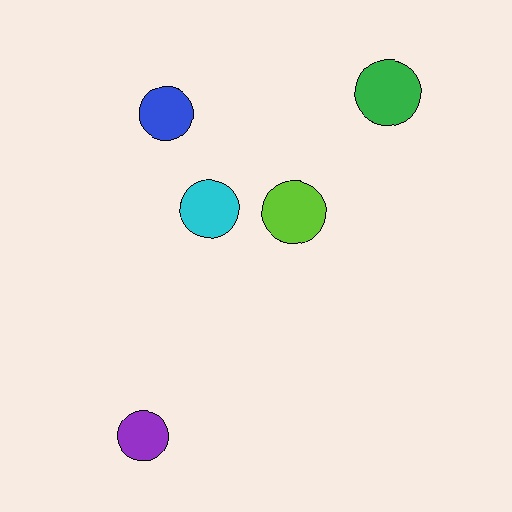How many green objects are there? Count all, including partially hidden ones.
There is 1 green object.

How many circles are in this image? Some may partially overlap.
There are 5 circles.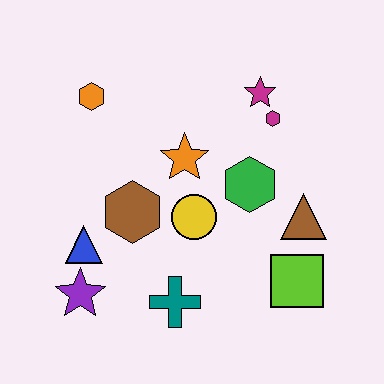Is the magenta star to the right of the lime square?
No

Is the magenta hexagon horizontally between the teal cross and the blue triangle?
No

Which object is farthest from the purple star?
The magenta star is farthest from the purple star.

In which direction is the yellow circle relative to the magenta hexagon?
The yellow circle is below the magenta hexagon.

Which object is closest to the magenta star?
The magenta hexagon is closest to the magenta star.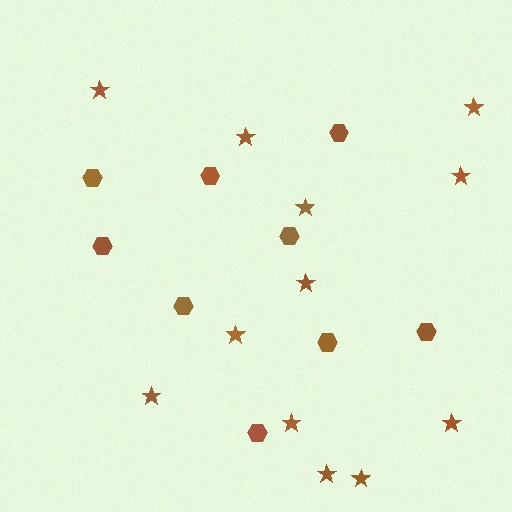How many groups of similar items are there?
There are 2 groups: one group of hexagons (9) and one group of stars (12).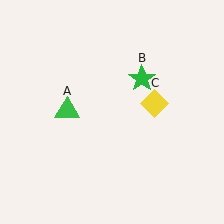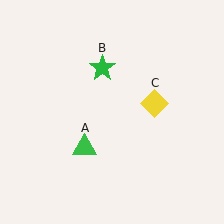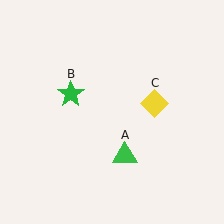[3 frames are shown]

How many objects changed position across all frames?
2 objects changed position: green triangle (object A), green star (object B).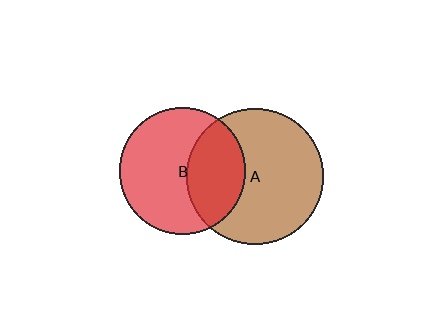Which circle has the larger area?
Circle A (brown).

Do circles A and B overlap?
Yes.